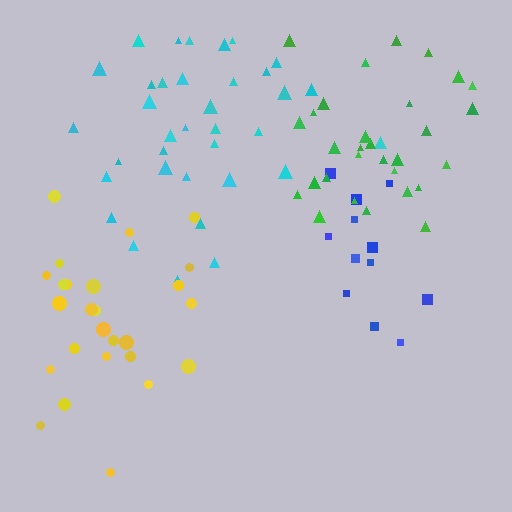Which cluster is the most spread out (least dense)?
Green.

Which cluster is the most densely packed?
Blue.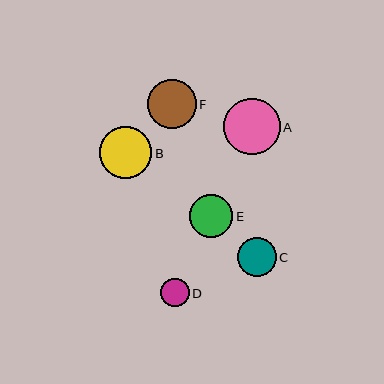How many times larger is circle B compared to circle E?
Circle B is approximately 1.2 times the size of circle E.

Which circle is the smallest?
Circle D is the smallest with a size of approximately 29 pixels.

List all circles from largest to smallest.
From largest to smallest: A, B, F, E, C, D.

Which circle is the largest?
Circle A is the largest with a size of approximately 56 pixels.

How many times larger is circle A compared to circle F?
Circle A is approximately 1.2 times the size of circle F.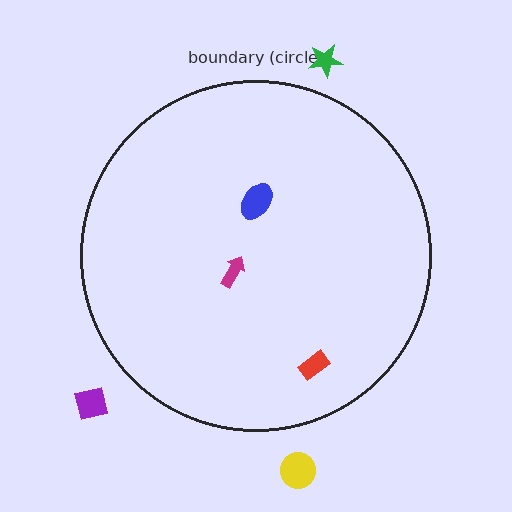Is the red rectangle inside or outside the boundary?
Inside.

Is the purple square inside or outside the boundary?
Outside.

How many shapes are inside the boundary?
3 inside, 3 outside.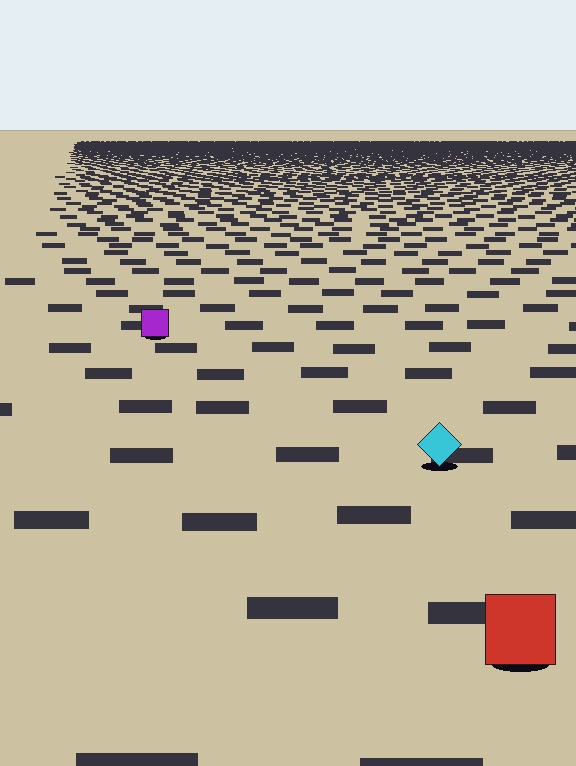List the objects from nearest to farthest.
From nearest to farthest: the red square, the cyan diamond, the purple square.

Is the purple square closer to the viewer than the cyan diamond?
No. The cyan diamond is closer — you can tell from the texture gradient: the ground texture is coarser near it.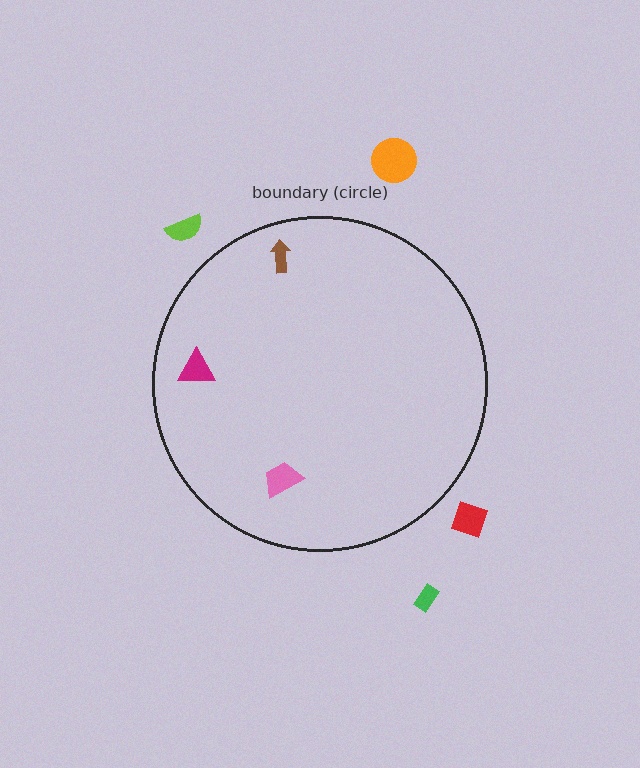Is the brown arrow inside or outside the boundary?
Inside.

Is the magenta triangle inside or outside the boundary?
Inside.